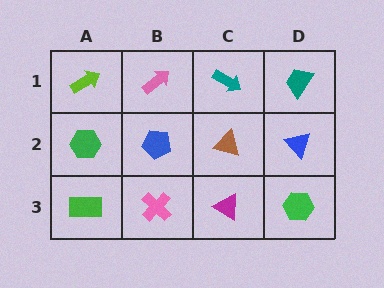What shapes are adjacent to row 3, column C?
A brown triangle (row 2, column C), a pink cross (row 3, column B), a green hexagon (row 3, column D).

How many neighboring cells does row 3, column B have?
3.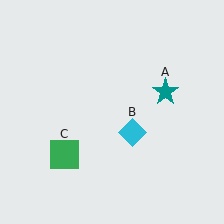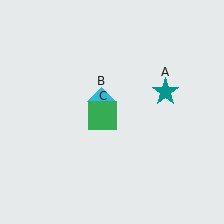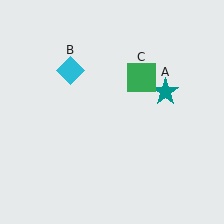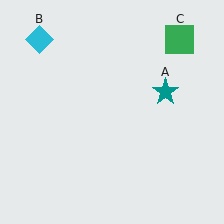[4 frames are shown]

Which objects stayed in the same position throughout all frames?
Teal star (object A) remained stationary.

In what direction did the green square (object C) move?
The green square (object C) moved up and to the right.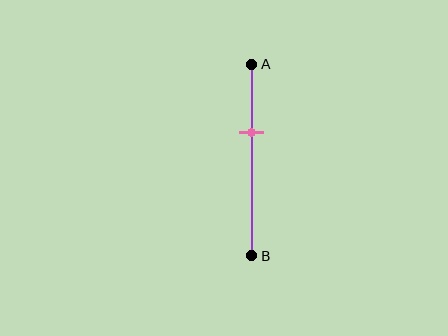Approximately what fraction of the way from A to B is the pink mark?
The pink mark is approximately 35% of the way from A to B.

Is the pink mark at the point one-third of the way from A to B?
Yes, the mark is approximately at the one-third point.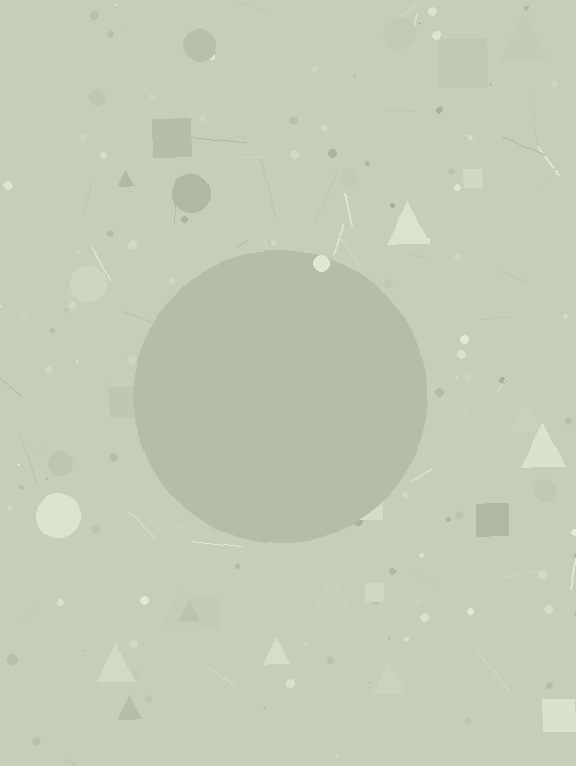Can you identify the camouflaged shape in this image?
The camouflaged shape is a circle.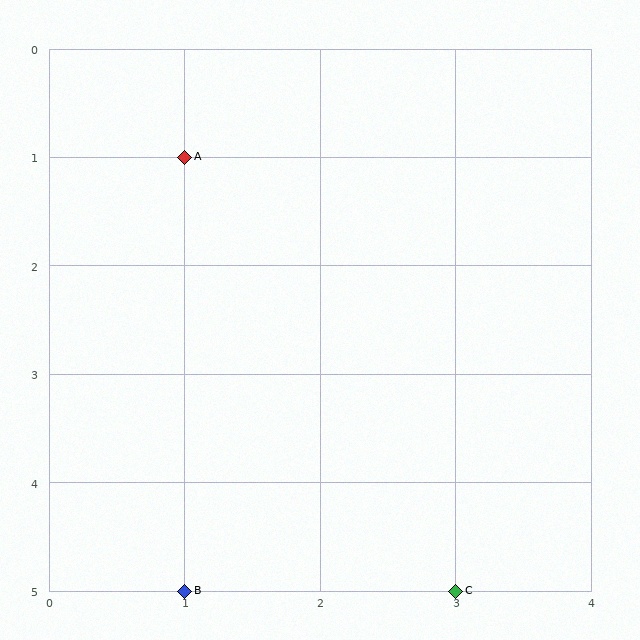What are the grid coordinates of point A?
Point A is at grid coordinates (1, 1).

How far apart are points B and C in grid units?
Points B and C are 2 columns apart.